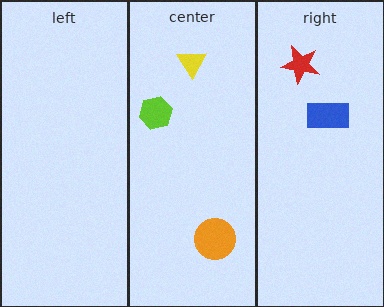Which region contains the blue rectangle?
The right region.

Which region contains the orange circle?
The center region.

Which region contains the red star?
The right region.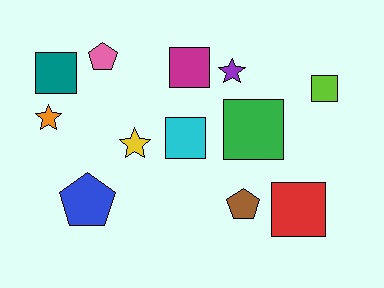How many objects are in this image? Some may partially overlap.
There are 12 objects.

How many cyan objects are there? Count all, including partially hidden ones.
There is 1 cyan object.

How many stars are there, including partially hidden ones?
There are 3 stars.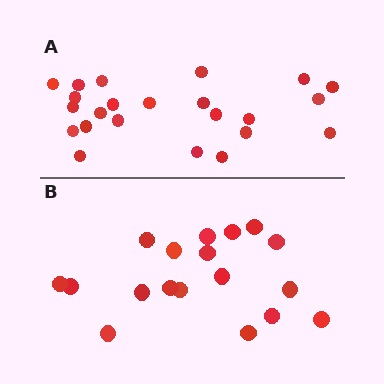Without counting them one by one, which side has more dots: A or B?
Region A (the top region) has more dots.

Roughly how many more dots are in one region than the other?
Region A has about 5 more dots than region B.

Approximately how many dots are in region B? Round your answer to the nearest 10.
About 20 dots. (The exact count is 18, which rounds to 20.)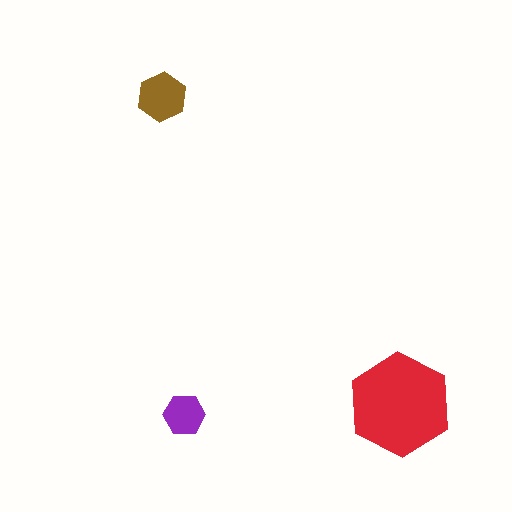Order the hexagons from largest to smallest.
the red one, the brown one, the purple one.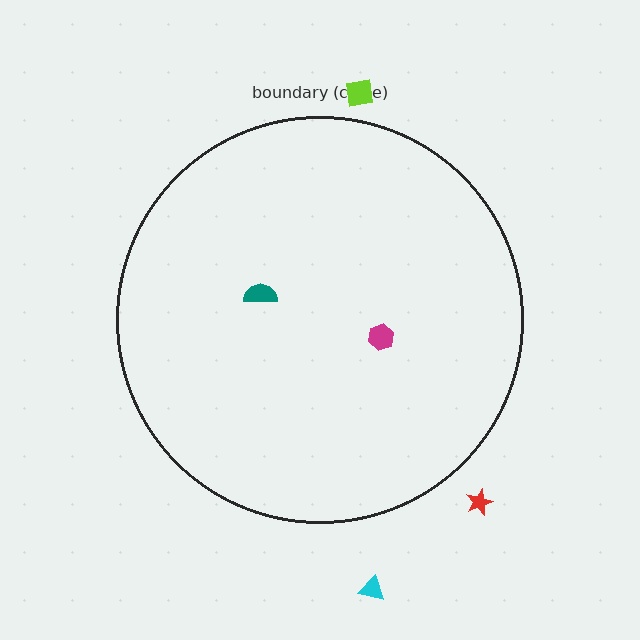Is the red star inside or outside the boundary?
Outside.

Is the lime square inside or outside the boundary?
Outside.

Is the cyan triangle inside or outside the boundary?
Outside.